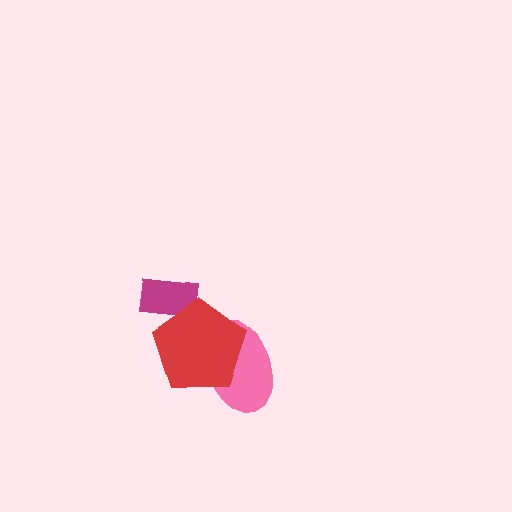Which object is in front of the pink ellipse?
The red pentagon is in front of the pink ellipse.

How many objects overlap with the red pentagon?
2 objects overlap with the red pentagon.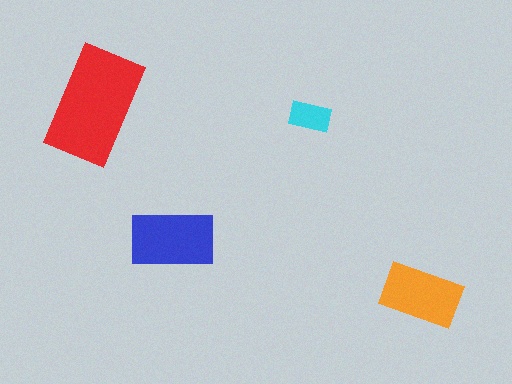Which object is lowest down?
The orange rectangle is bottommost.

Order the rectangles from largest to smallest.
the red one, the blue one, the orange one, the cyan one.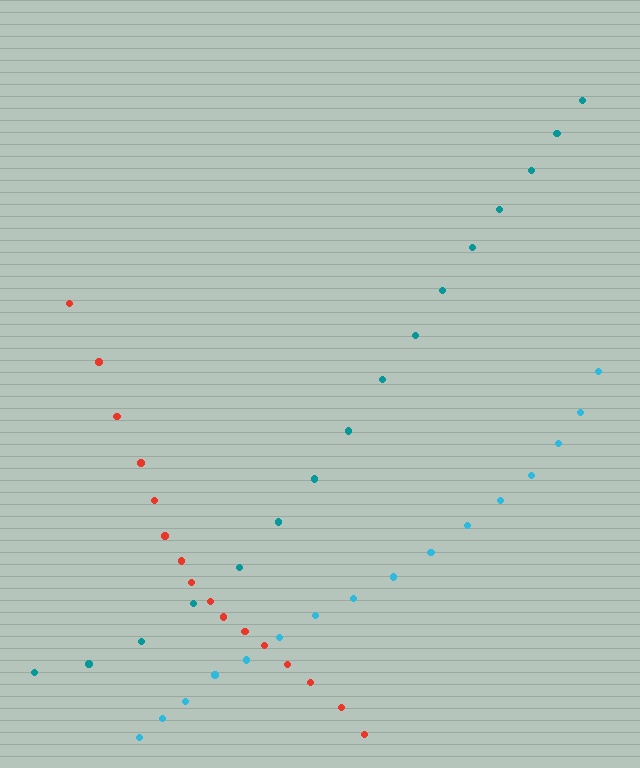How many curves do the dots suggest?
There are 3 distinct paths.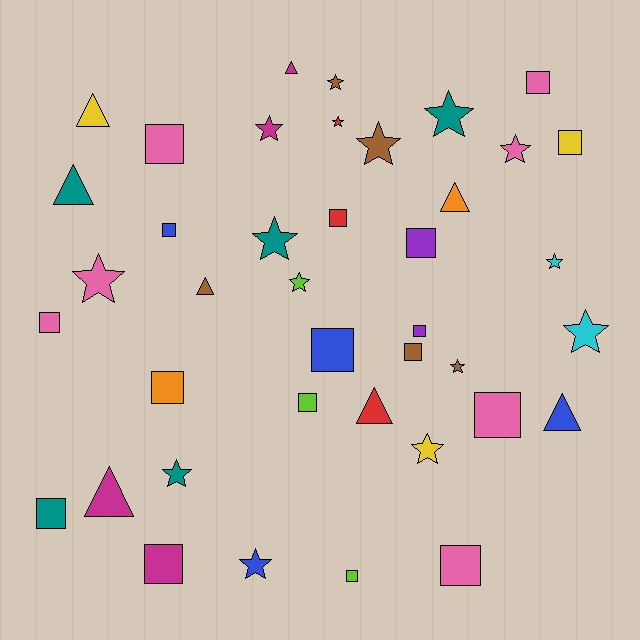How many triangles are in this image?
There are 8 triangles.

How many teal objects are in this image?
There are 5 teal objects.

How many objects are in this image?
There are 40 objects.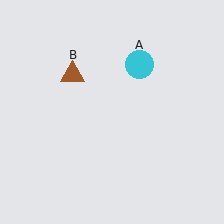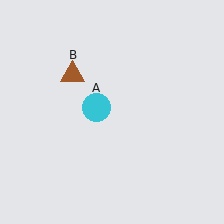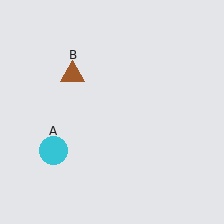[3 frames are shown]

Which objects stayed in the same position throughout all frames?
Brown triangle (object B) remained stationary.